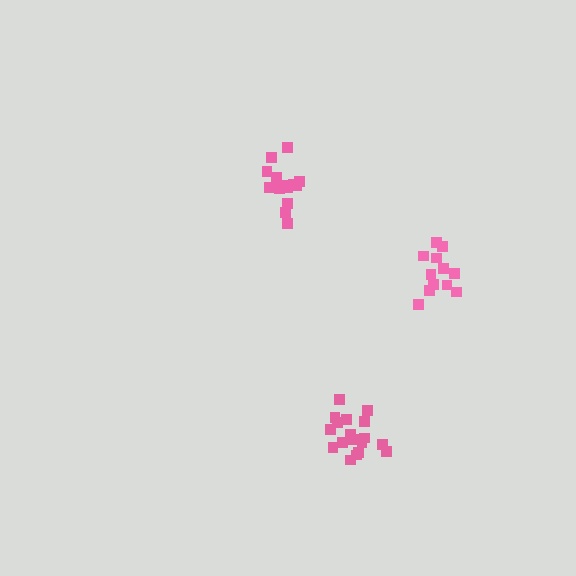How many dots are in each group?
Group 1: 18 dots, Group 2: 12 dots, Group 3: 14 dots (44 total).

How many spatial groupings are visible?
There are 3 spatial groupings.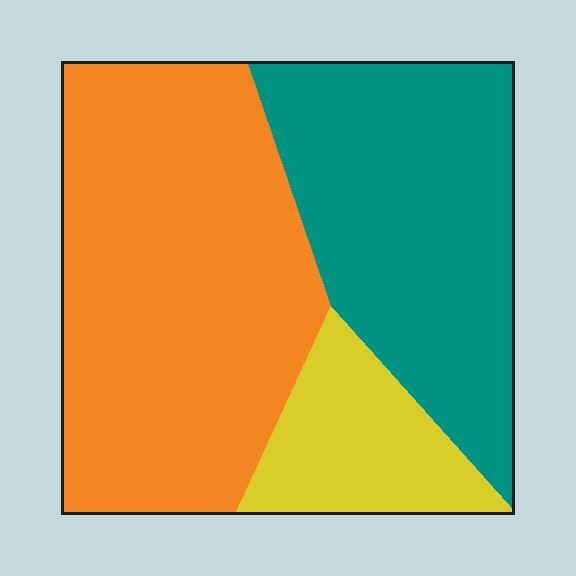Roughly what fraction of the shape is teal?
Teal covers 36% of the shape.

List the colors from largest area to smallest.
From largest to smallest: orange, teal, yellow.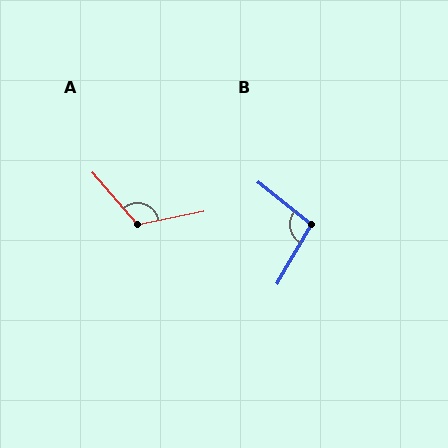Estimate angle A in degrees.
Approximately 120 degrees.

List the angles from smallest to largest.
B (98°), A (120°).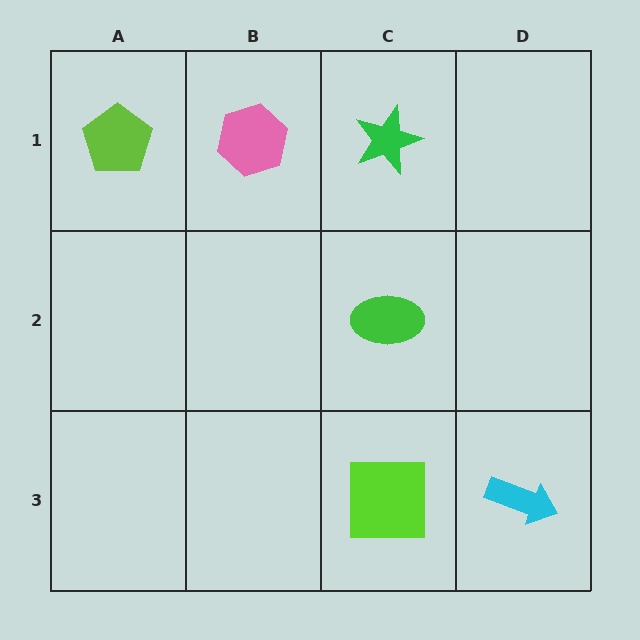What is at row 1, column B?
A pink hexagon.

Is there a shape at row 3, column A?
No, that cell is empty.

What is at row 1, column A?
A lime pentagon.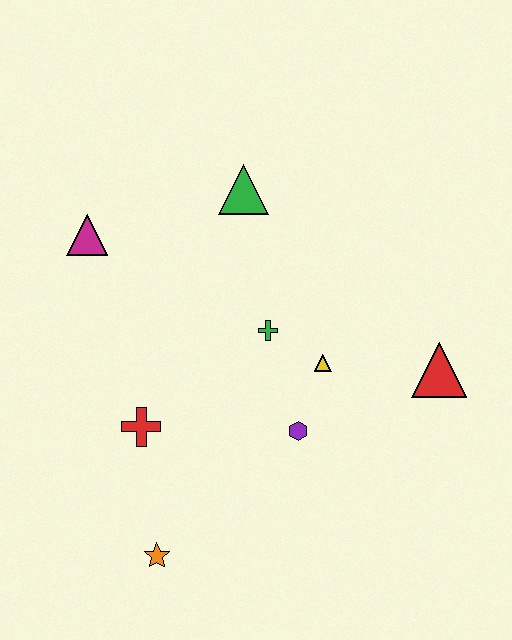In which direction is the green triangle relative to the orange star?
The green triangle is above the orange star.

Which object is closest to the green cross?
The yellow triangle is closest to the green cross.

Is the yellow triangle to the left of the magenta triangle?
No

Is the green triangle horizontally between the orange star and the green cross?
Yes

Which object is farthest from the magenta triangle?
The red triangle is farthest from the magenta triangle.